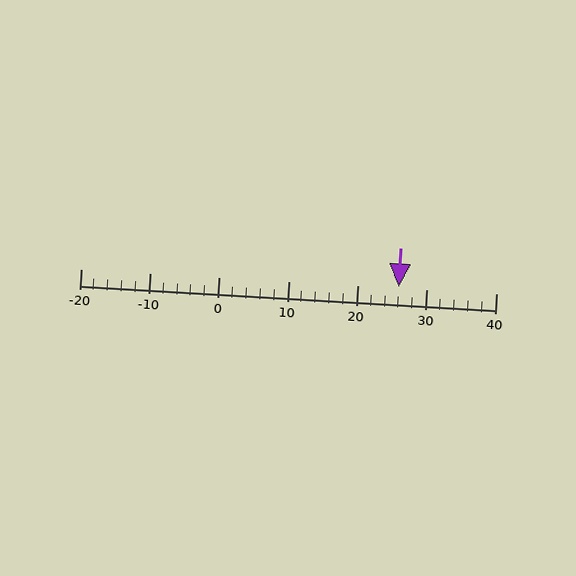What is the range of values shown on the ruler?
The ruler shows values from -20 to 40.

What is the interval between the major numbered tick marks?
The major tick marks are spaced 10 units apart.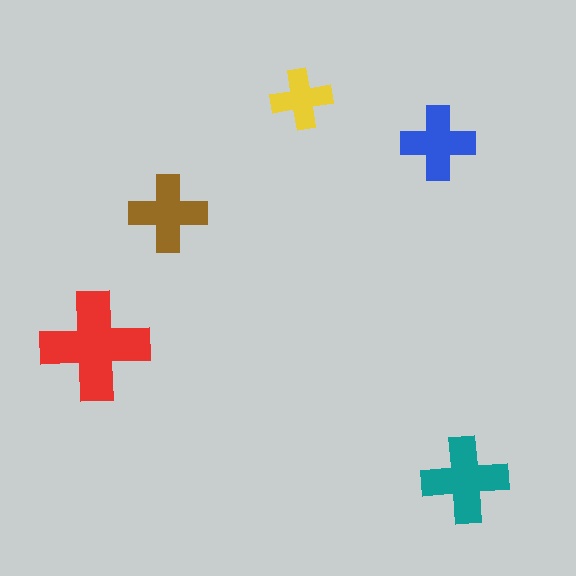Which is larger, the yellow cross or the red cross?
The red one.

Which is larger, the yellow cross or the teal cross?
The teal one.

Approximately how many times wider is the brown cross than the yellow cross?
About 1.5 times wider.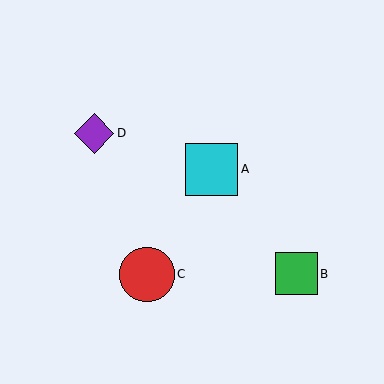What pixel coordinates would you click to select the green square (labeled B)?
Click at (296, 274) to select the green square B.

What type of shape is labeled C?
Shape C is a red circle.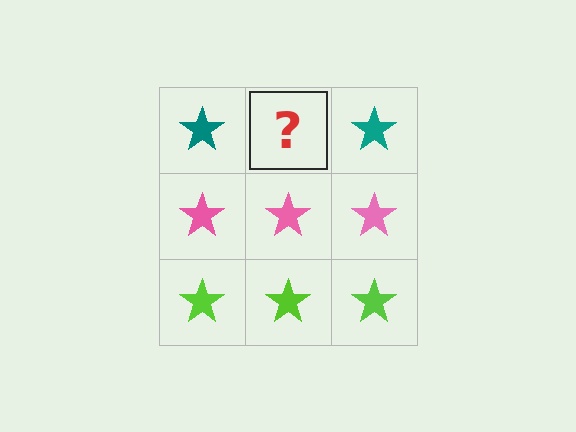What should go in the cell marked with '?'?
The missing cell should contain a teal star.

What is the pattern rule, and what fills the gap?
The rule is that each row has a consistent color. The gap should be filled with a teal star.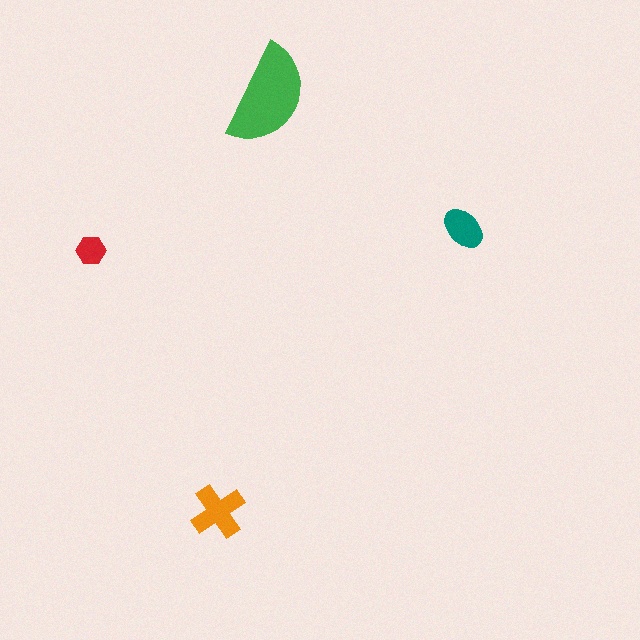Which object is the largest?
The green semicircle.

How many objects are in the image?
There are 4 objects in the image.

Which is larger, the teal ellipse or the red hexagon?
The teal ellipse.